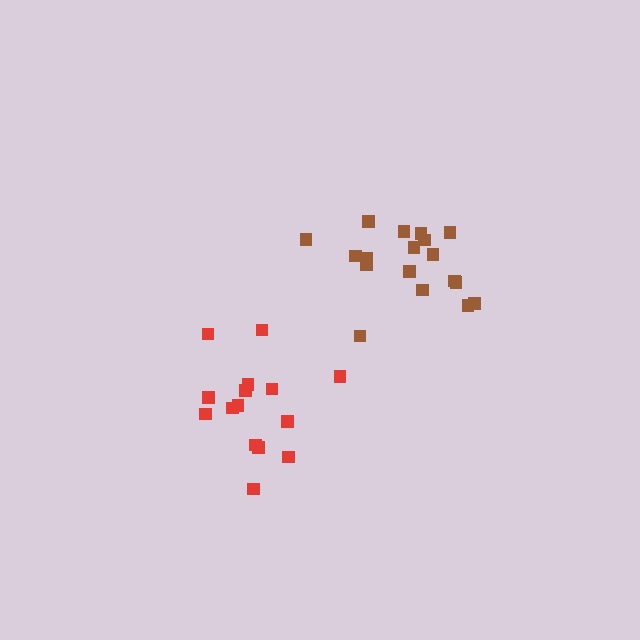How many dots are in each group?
Group 1: 18 dots, Group 2: 15 dots (33 total).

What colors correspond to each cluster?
The clusters are colored: brown, red.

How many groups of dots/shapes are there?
There are 2 groups.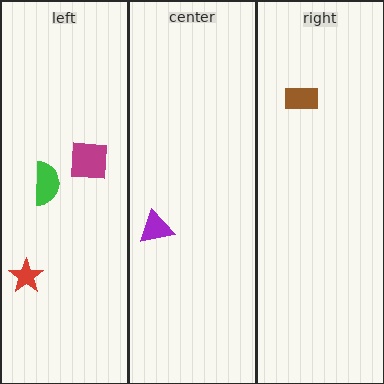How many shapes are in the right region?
1.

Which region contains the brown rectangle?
The right region.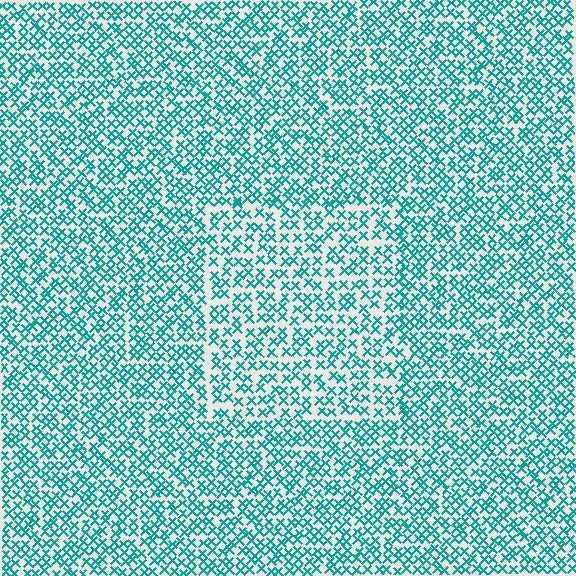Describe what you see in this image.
The image contains small teal elements arranged at two different densities. A rectangle-shaped region is visible where the elements are less densely packed than the surrounding area.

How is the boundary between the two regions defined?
The boundary is defined by a change in element density (approximately 1.4x ratio). All elements are the same color, size, and shape.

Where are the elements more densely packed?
The elements are more densely packed outside the rectangle boundary.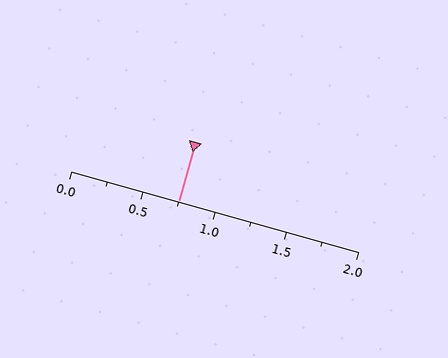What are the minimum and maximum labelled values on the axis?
The axis runs from 0.0 to 2.0.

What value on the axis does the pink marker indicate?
The marker indicates approximately 0.75.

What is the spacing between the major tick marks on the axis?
The major ticks are spaced 0.5 apart.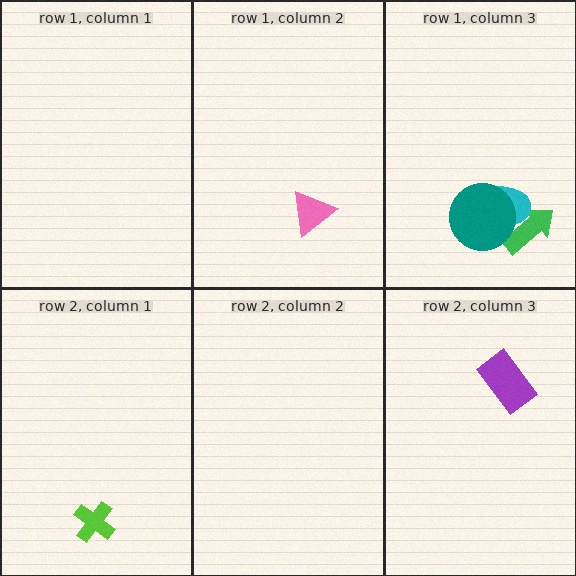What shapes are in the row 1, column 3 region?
The green arrow, the cyan ellipse, the teal circle.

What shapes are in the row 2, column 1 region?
The lime cross.